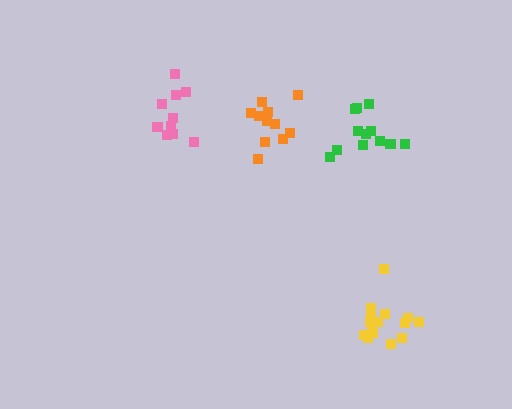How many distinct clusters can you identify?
There are 4 distinct clusters.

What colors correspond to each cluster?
The clusters are colored: pink, yellow, green, orange.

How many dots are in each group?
Group 1: 10 dots, Group 2: 15 dots, Group 3: 12 dots, Group 4: 11 dots (48 total).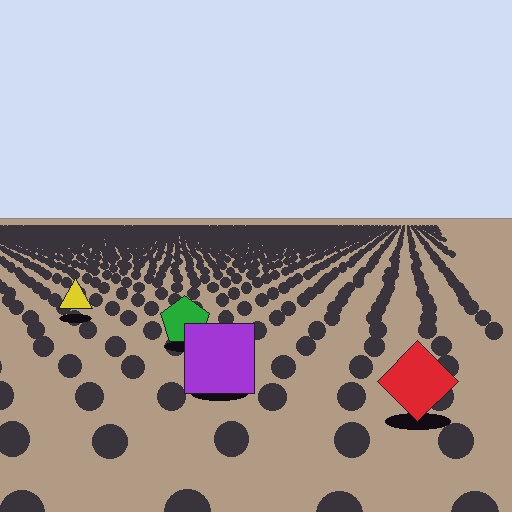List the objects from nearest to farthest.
From nearest to farthest: the red diamond, the purple square, the green pentagon, the yellow triangle.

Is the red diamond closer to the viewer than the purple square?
Yes. The red diamond is closer — you can tell from the texture gradient: the ground texture is coarser near it.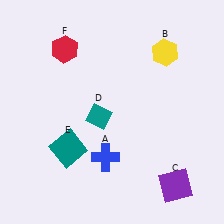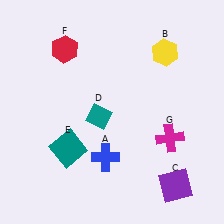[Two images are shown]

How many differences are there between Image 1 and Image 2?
There is 1 difference between the two images.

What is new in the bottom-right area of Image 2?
A magenta cross (G) was added in the bottom-right area of Image 2.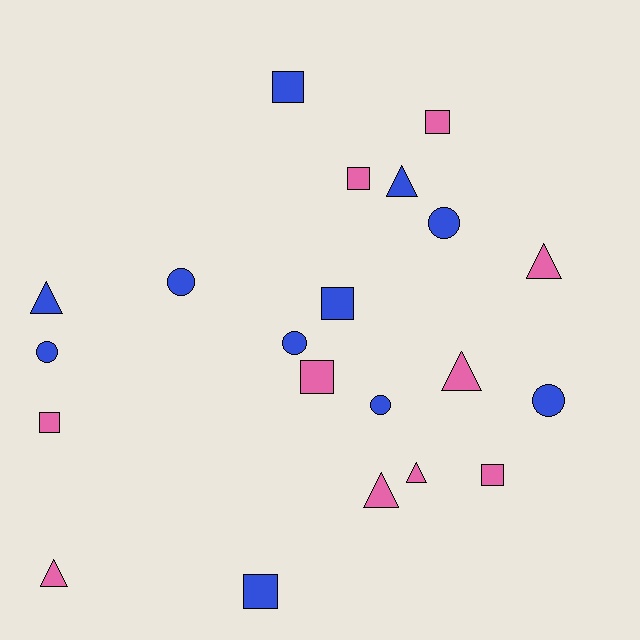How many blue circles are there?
There are 6 blue circles.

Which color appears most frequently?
Blue, with 11 objects.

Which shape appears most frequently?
Square, with 8 objects.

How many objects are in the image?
There are 21 objects.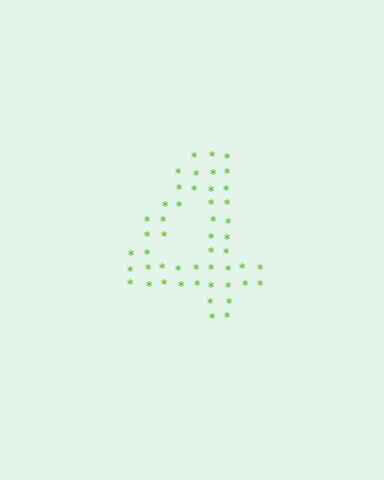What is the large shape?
The large shape is the digit 4.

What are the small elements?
The small elements are asterisks.